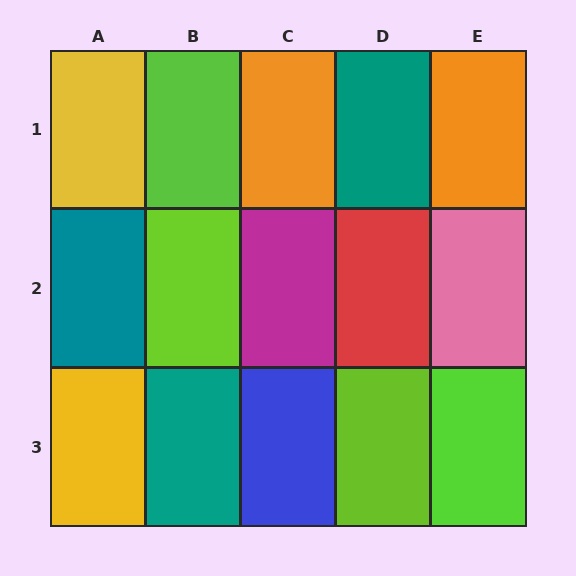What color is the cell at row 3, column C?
Blue.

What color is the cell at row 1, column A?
Yellow.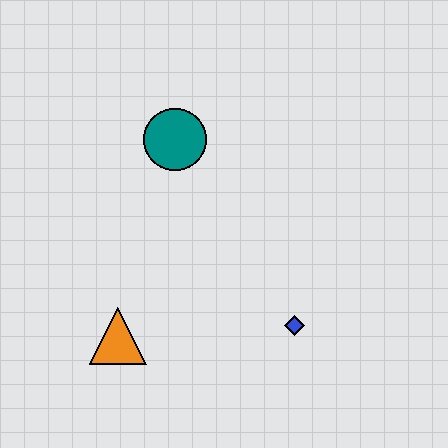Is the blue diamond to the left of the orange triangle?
No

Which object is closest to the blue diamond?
The orange triangle is closest to the blue diamond.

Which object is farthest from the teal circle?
The blue diamond is farthest from the teal circle.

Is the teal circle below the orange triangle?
No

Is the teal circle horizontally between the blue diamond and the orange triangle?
Yes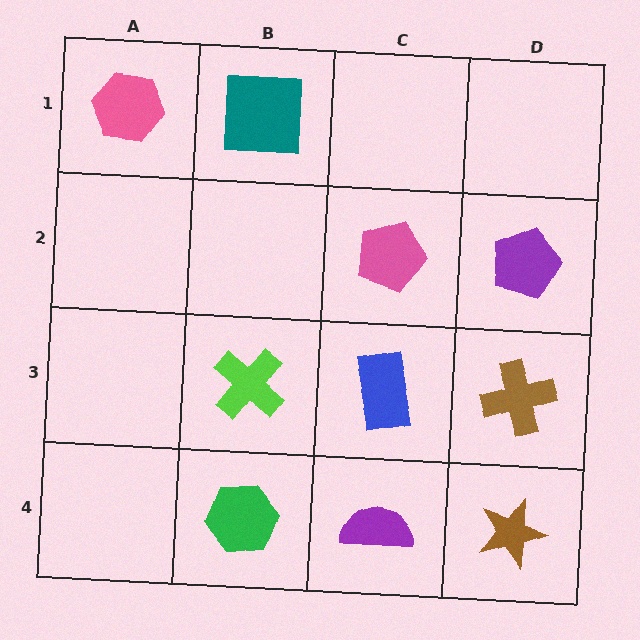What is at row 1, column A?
A pink hexagon.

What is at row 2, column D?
A purple pentagon.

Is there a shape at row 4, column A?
No, that cell is empty.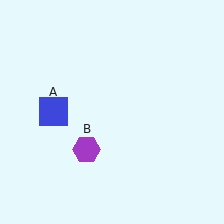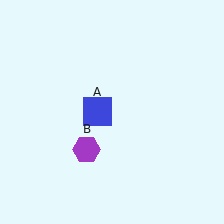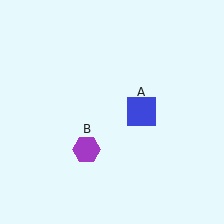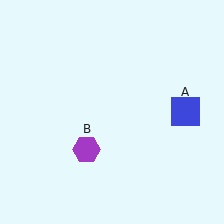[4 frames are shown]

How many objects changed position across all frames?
1 object changed position: blue square (object A).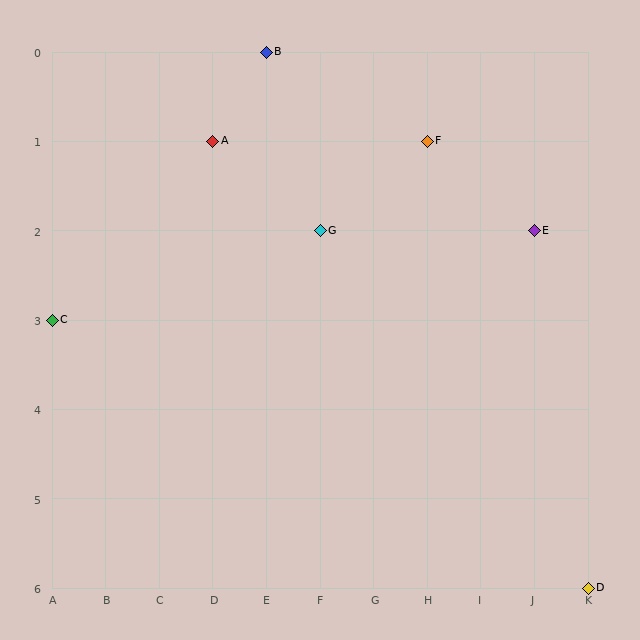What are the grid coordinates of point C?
Point C is at grid coordinates (A, 3).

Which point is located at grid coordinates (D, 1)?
Point A is at (D, 1).